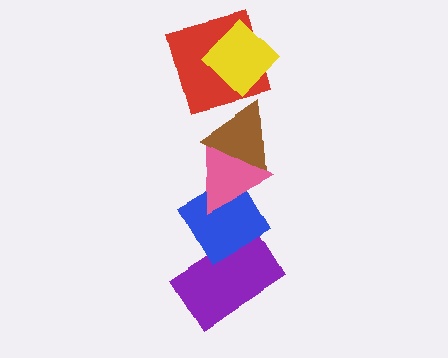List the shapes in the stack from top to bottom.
From top to bottom: the yellow diamond, the red square, the brown triangle, the pink triangle, the blue diamond, the purple rectangle.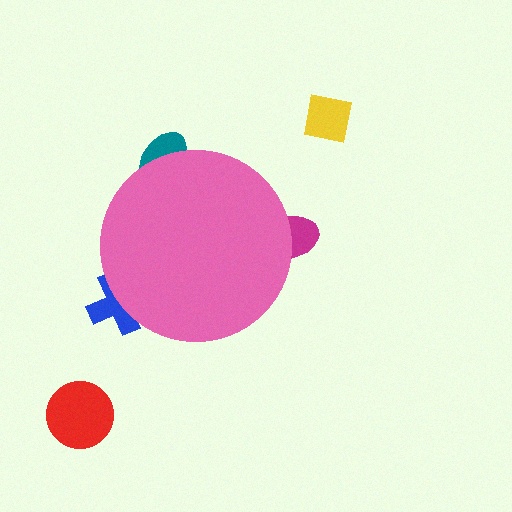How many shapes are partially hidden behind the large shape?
3 shapes are partially hidden.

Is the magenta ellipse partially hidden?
Yes, the magenta ellipse is partially hidden behind the pink circle.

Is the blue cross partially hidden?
Yes, the blue cross is partially hidden behind the pink circle.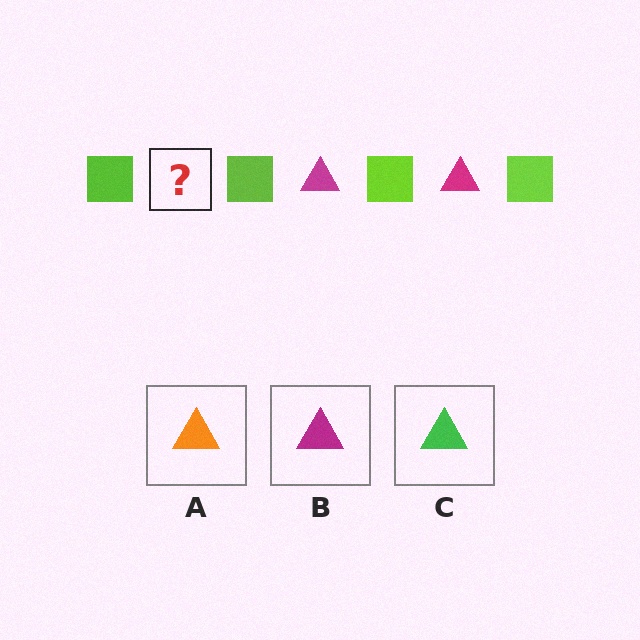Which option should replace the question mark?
Option B.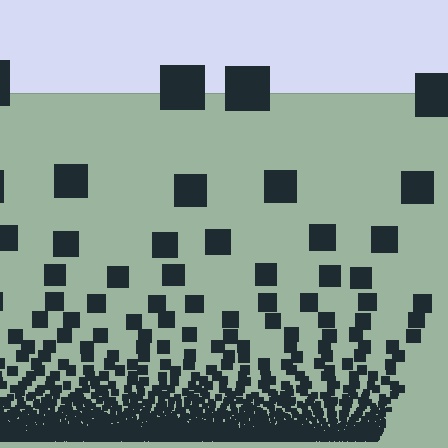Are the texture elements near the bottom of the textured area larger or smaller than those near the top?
Smaller. The gradient is inverted — elements near the bottom are smaller and denser.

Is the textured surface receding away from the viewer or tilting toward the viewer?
The surface appears to tilt toward the viewer. Texture elements get larger and sparser toward the top.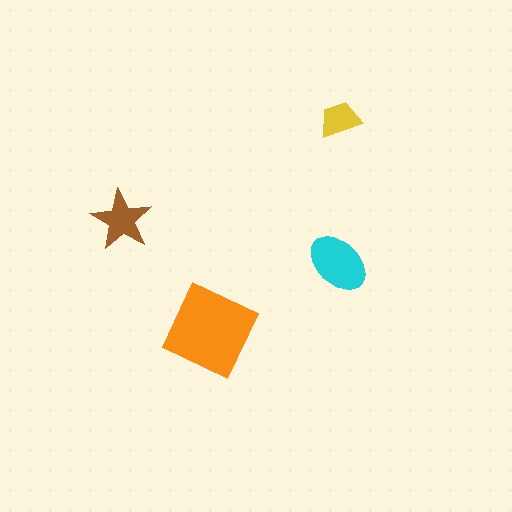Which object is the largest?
The orange square.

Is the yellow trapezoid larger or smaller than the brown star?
Smaller.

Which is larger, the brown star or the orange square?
The orange square.